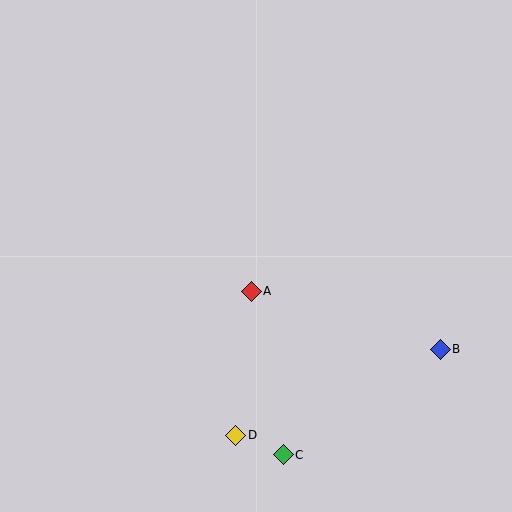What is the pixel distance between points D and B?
The distance between D and B is 222 pixels.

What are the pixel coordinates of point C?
Point C is at (283, 455).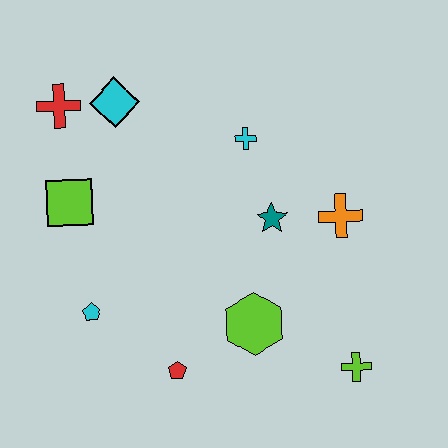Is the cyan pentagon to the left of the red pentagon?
Yes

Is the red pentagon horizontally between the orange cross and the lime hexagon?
No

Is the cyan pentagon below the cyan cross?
Yes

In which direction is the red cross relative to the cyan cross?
The red cross is to the left of the cyan cross.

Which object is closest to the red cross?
The cyan diamond is closest to the red cross.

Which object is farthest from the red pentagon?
The red cross is farthest from the red pentagon.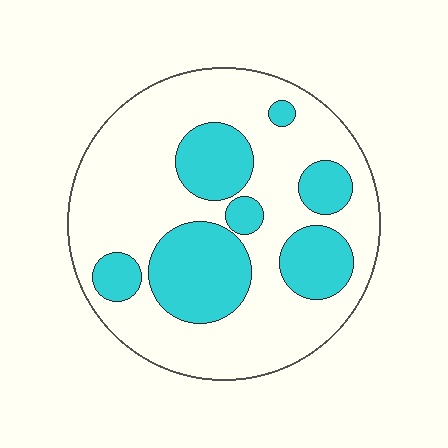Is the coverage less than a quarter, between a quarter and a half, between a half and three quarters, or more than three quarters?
Between a quarter and a half.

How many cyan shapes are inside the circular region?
7.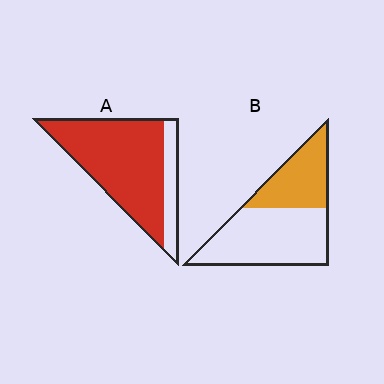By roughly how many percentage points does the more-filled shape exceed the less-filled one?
By roughly 45 percentage points (A over B).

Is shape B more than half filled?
No.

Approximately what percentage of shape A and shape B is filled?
A is approximately 80% and B is approximately 35%.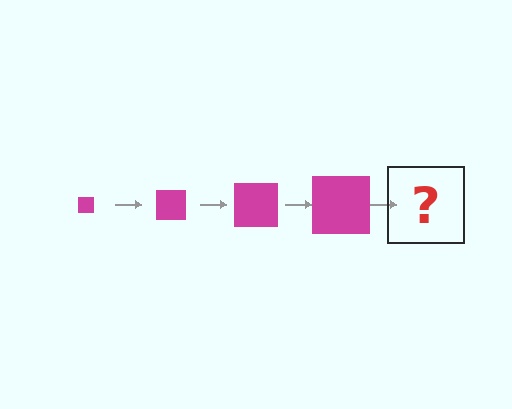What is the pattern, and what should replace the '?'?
The pattern is that the square gets progressively larger each step. The '?' should be a magenta square, larger than the previous one.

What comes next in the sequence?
The next element should be a magenta square, larger than the previous one.